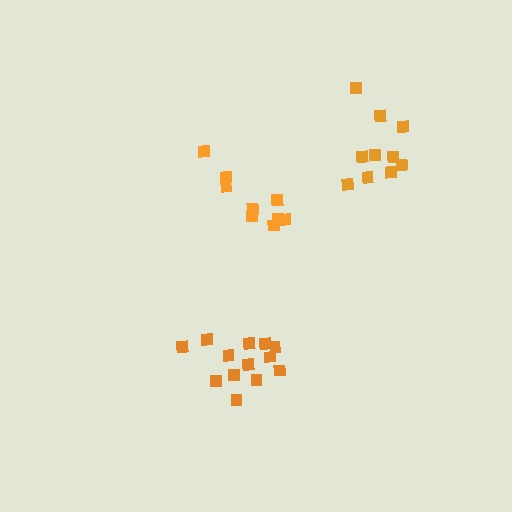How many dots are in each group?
Group 1: 9 dots, Group 2: 13 dots, Group 3: 10 dots (32 total).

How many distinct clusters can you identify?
There are 3 distinct clusters.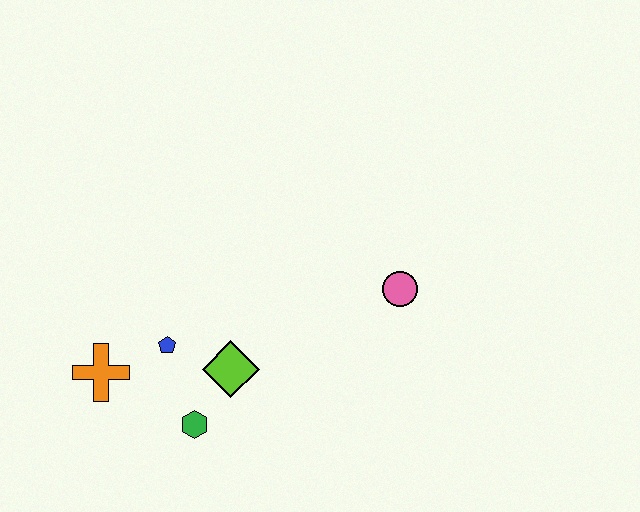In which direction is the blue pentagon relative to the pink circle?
The blue pentagon is to the left of the pink circle.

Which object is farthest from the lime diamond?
The pink circle is farthest from the lime diamond.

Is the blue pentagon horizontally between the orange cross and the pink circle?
Yes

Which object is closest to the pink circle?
The lime diamond is closest to the pink circle.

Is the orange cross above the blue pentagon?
No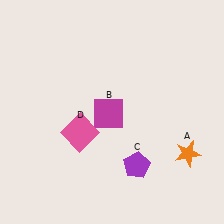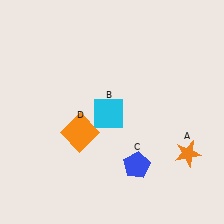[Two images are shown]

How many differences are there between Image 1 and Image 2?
There are 3 differences between the two images.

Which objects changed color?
B changed from magenta to cyan. C changed from purple to blue. D changed from pink to orange.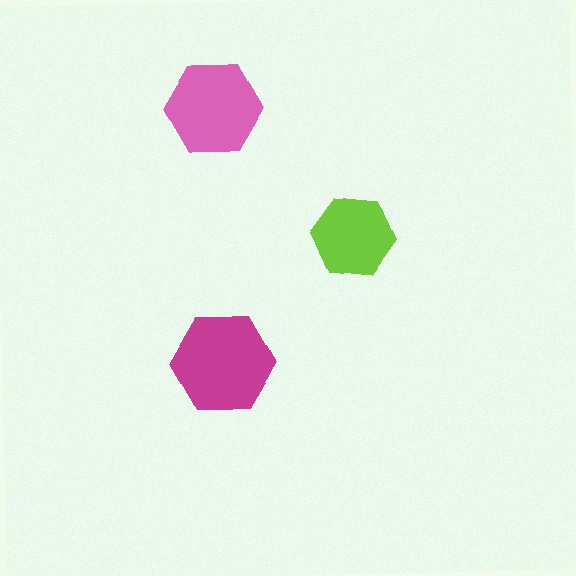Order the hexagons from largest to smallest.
the magenta one, the pink one, the lime one.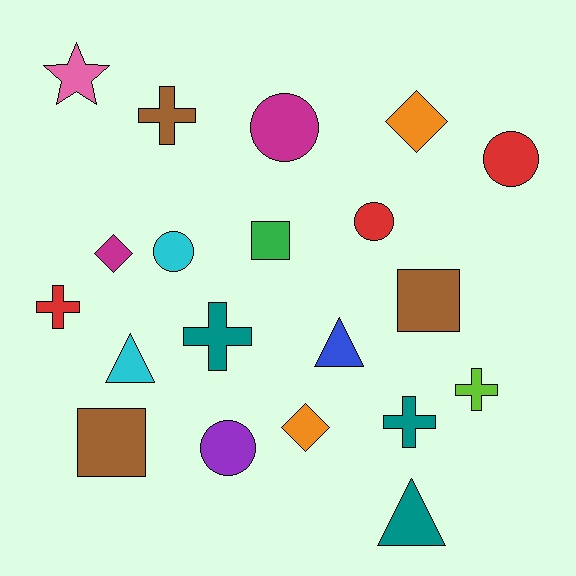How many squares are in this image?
There are 3 squares.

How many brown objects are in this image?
There are 3 brown objects.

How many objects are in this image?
There are 20 objects.